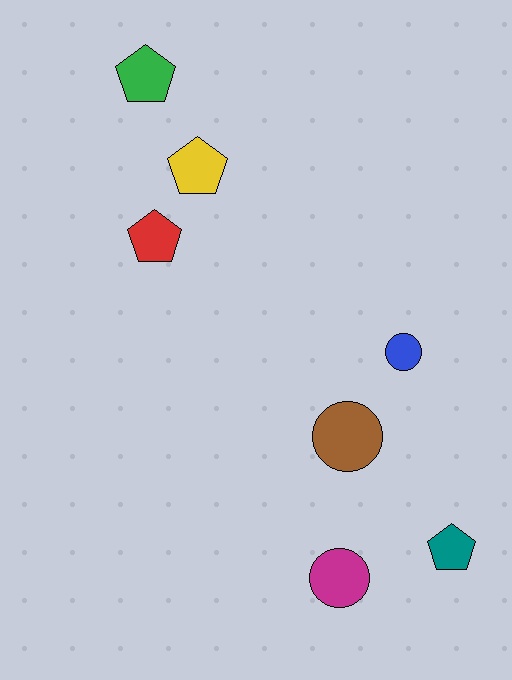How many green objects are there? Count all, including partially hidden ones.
There is 1 green object.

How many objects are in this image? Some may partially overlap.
There are 7 objects.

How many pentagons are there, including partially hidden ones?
There are 4 pentagons.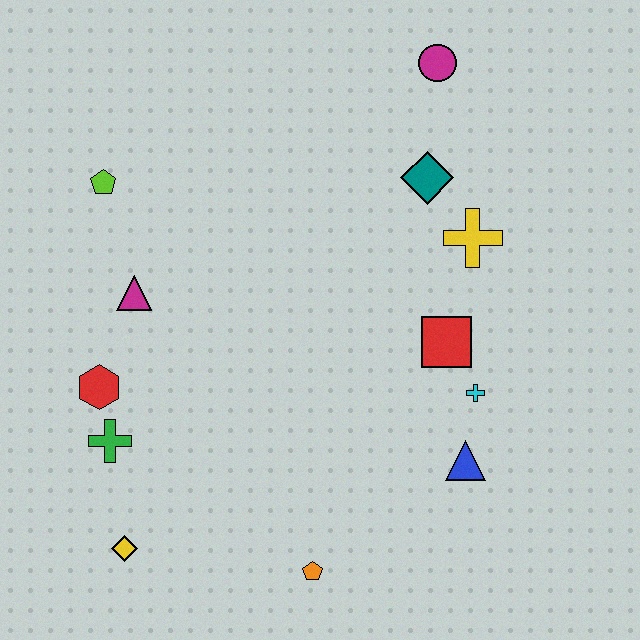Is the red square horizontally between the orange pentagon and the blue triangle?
Yes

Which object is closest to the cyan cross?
The red square is closest to the cyan cross.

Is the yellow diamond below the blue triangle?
Yes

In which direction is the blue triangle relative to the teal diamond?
The blue triangle is below the teal diamond.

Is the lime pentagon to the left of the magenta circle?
Yes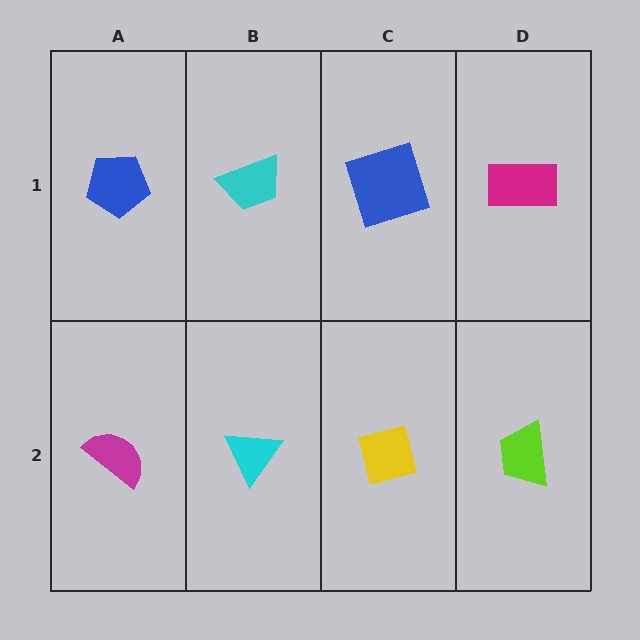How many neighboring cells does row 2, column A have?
2.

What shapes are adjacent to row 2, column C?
A blue square (row 1, column C), a cyan triangle (row 2, column B), a lime trapezoid (row 2, column D).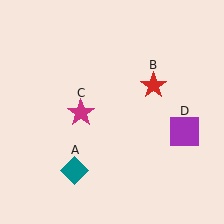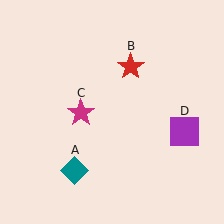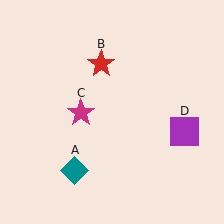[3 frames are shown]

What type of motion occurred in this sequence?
The red star (object B) rotated counterclockwise around the center of the scene.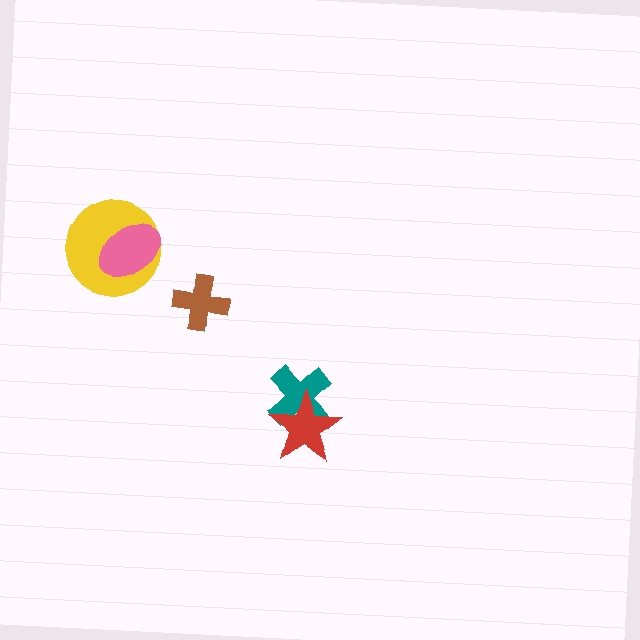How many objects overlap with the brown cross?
0 objects overlap with the brown cross.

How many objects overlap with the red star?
1 object overlaps with the red star.